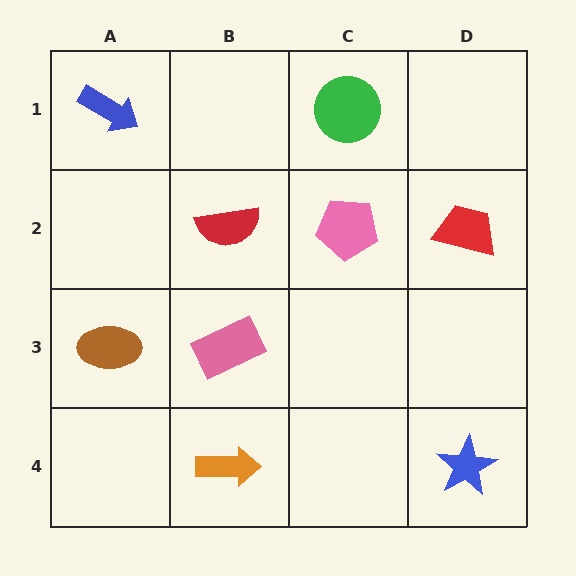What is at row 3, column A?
A brown ellipse.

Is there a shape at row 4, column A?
No, that cell is empty.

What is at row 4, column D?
A blue star.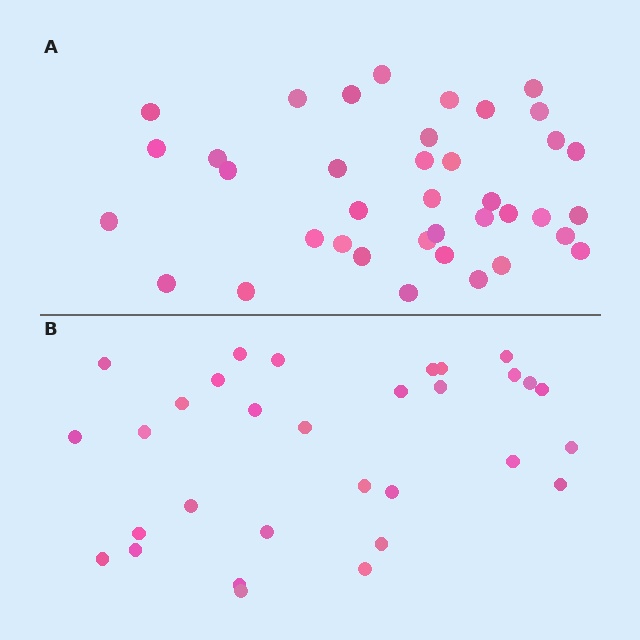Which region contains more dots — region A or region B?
Region A (the top region) has more dots.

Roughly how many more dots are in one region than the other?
Region A has roughly 8 or so more dots than region B.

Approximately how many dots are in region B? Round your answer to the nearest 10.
About 30 dots. (The exact count is 31, which rounds to 30.)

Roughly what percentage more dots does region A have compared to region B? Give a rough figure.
About 25% more.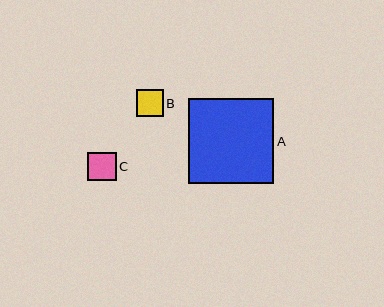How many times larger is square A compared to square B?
Square A is approximately 3.2 times the size of square B.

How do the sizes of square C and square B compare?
Square C and square B are approximately the same size.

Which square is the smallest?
Square B is the smallest with a size of approximately 27 pixels.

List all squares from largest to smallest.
From largest to smallest: A, C, B.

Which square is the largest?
Square A is the largest with a size of approximately 85 pixels.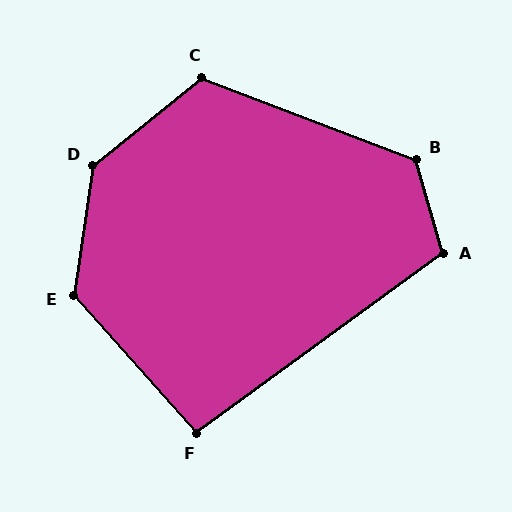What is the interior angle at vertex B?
Approximately 127 degrees (obtuse).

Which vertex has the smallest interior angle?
F, at approximately 96 degrees.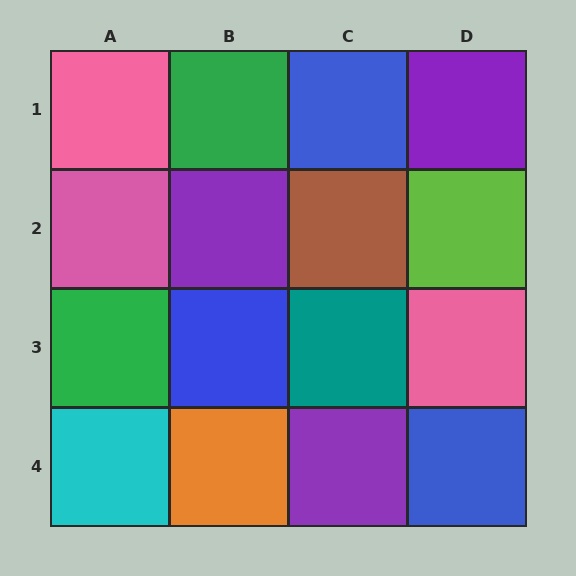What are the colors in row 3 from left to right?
Green, blue, teal, pink.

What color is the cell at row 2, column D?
Lime.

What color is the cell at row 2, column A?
Pink.